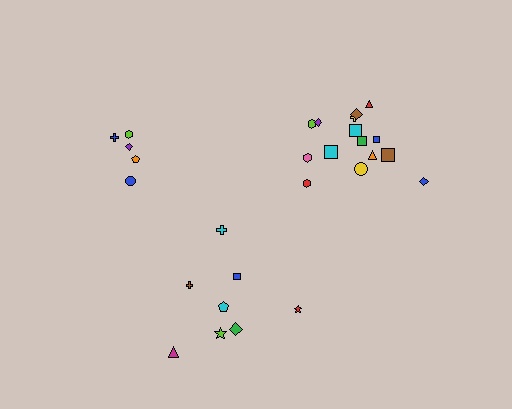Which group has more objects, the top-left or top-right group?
The top-right group.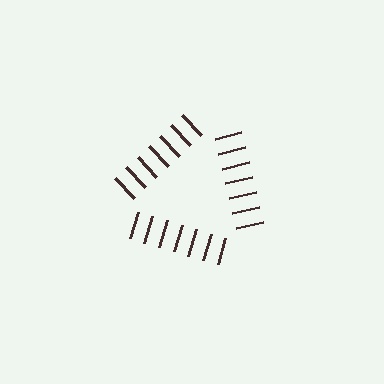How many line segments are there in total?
21 — 7 along each of the 3 edges.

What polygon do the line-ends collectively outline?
An illusory triangle — the line segments terminate on its edges but no continuous stroke is drawn.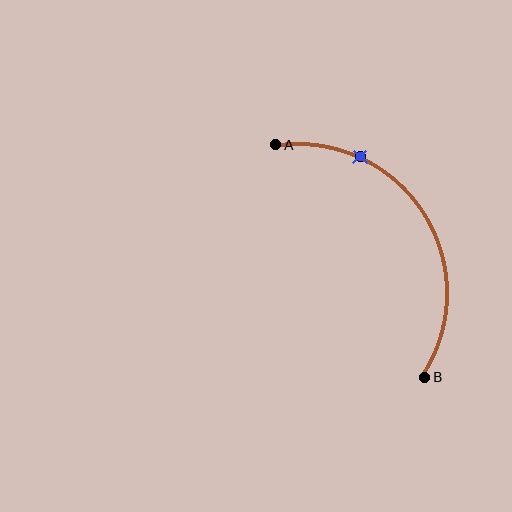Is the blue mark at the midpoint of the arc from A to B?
No. The blue mark lies on the arc but is closer to endpoint A. The arc midpoint would be at the point on the curve equidistant along the arc from both A and B.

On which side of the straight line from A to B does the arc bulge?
The arc bulges to the right of the straight line connecting A and B.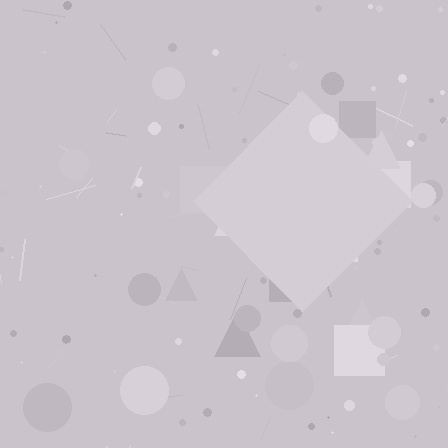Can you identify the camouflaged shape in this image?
The camouflaged shape is a diamond.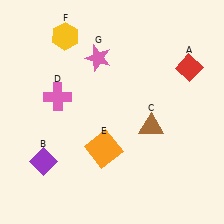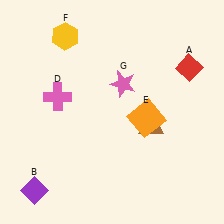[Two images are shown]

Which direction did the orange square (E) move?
The orange square (E) moved right.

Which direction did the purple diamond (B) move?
The purple diamond (B) moved down.